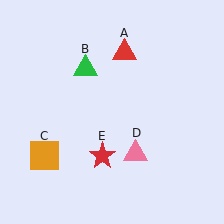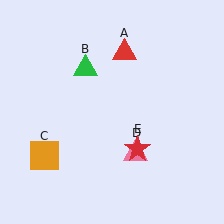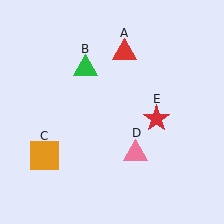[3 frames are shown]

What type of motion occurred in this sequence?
The red star (object E) rotated counterclockwise around the center of the scene.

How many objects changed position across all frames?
1 object changed position: red star (object E).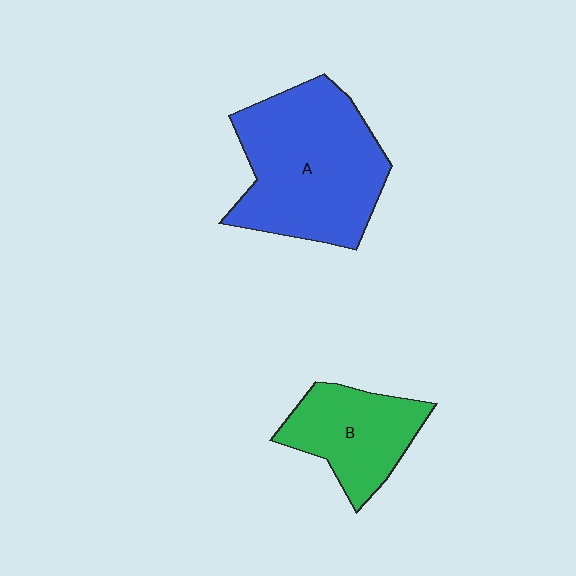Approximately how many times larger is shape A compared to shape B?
Approximately 1.8 times.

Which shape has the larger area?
Shape A (blue).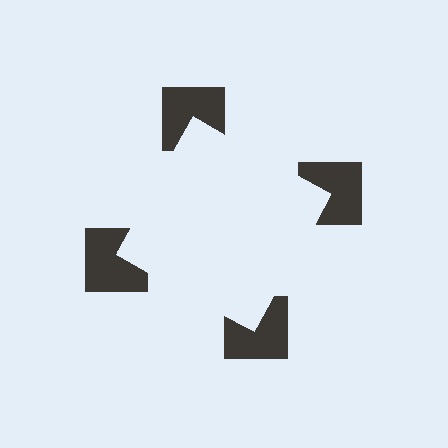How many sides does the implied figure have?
4 sides.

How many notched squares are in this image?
There are 4 — one at each vertex of the illusory square.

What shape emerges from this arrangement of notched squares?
An illusory square — its edges are inferred from the aligned wedge cuts in the notched squares, not physically drawn.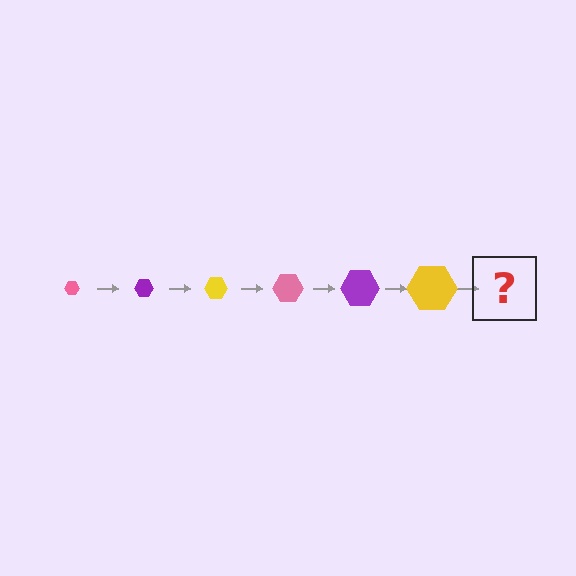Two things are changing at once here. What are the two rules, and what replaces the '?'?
The two rules are that the hexagon grows larger each step and the color cycles through pink, purple, and yellow. The '?' should be a pink hexagon, larger than the previous one.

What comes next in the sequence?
The next element should be a pink hexagon, larger than the previous one.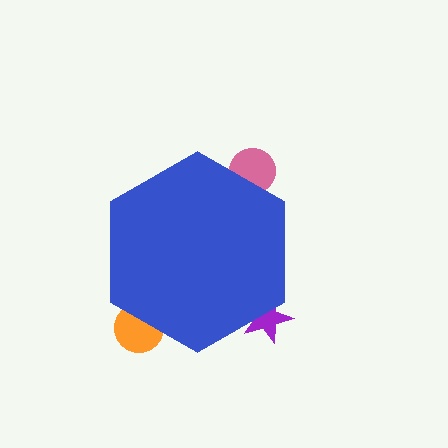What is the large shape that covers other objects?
A blue hexagon.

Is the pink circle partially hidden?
Yes, the pink circle is partially hidden behind the blue hexagon.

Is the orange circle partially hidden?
Yes, the orange circle is partially hidden behind the blue hexagon.